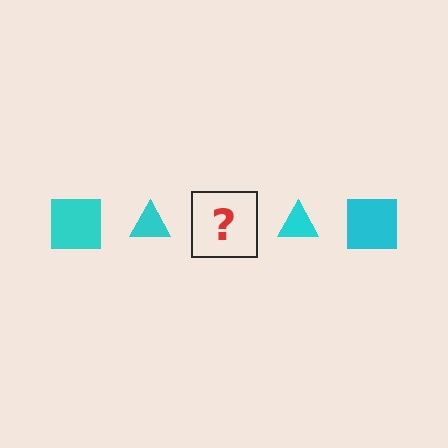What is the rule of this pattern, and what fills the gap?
The rule is that the pattern cycles through square, triangle shapes in cyan. The gap should be filled with a cyan square.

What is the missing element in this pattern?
The missing element is a cyan square.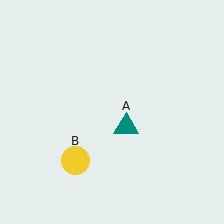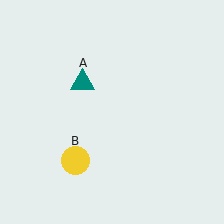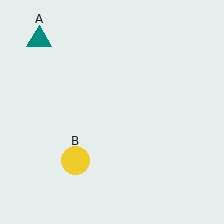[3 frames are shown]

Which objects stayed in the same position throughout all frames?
Yellow circle (object B) remained stationary.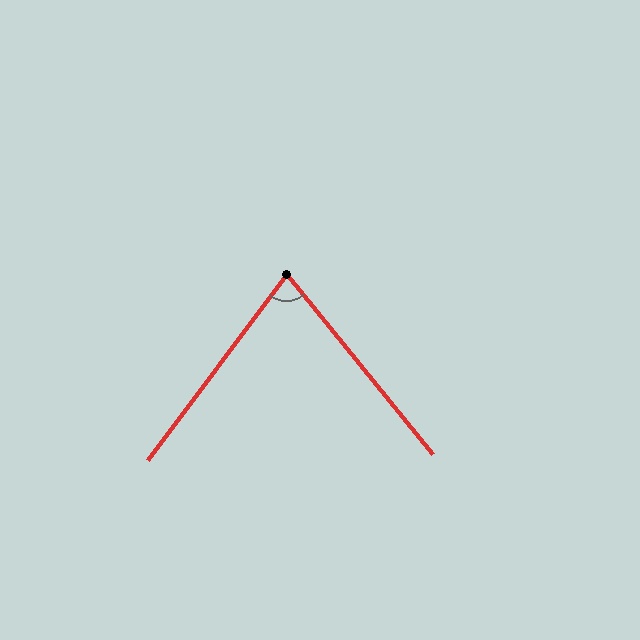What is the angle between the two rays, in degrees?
Approximately 76 degrees.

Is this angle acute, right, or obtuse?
It is acute.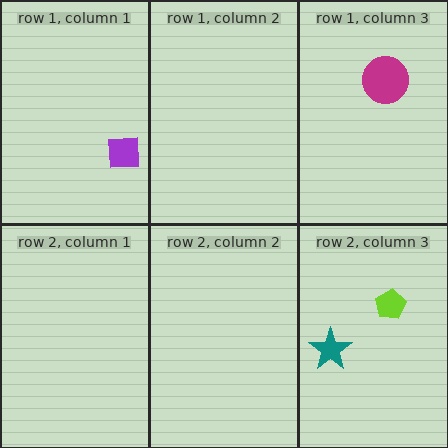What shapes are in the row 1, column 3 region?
The magenta circle.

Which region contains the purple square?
The row 1, column 1 region.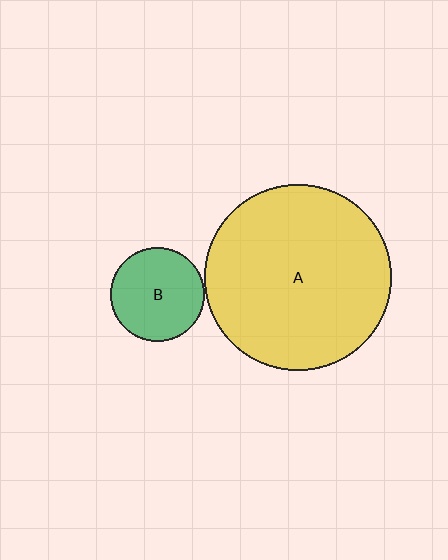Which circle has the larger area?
Circle A (yellow).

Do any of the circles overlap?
No, none of the circles overlap.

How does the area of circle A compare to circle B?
Approximately 3.9 times.